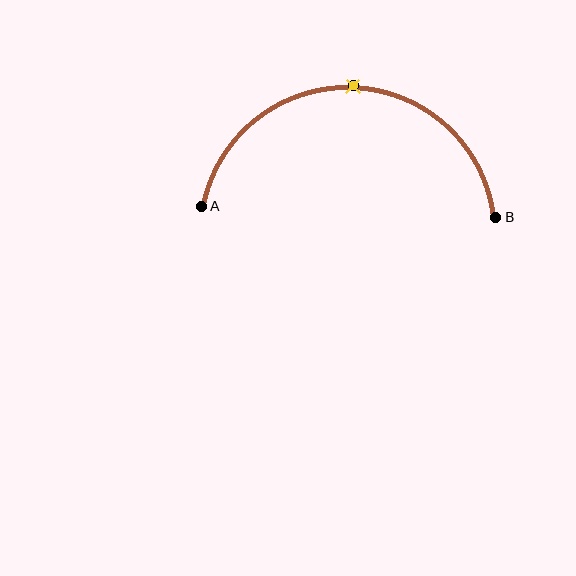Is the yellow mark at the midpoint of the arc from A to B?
Yes. The yellow mark lies on the arc at equal arc-length from both A and B — it is the arc midpoint.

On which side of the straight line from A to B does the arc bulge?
The arc bulges above the straight line connecting A and B.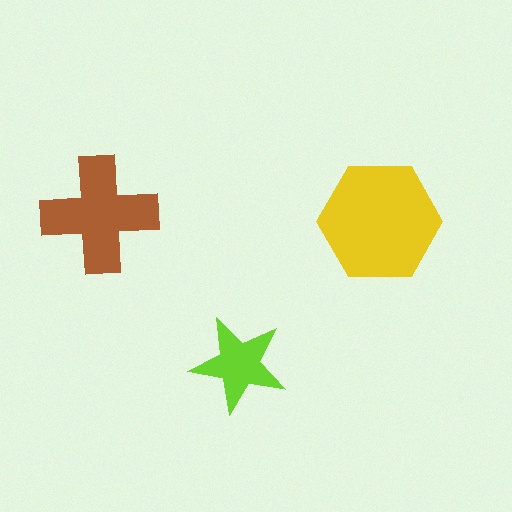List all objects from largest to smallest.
The yellow hexagon, the brown cross, the lime star.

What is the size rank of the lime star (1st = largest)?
3rd.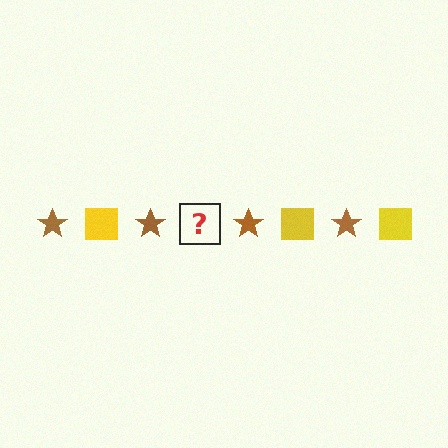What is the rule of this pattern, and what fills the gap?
The rule is that the pattern alternates between brown star and yellow square. The gap should be filled with a yellow square.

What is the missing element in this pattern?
The missing element is a yellow square.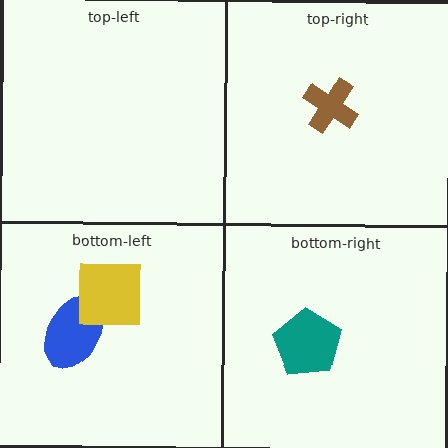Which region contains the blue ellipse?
The bottom-left region.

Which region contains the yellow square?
The bottom-left region.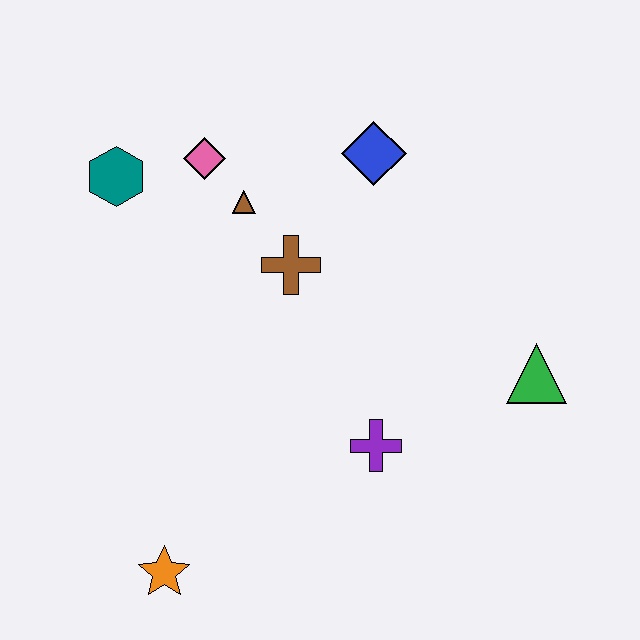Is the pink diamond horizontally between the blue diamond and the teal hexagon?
Yes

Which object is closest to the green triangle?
The purple cross is closest to the green triangle.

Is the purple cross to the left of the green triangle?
Yes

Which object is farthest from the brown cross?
The orange star is farthest from the brown cross.